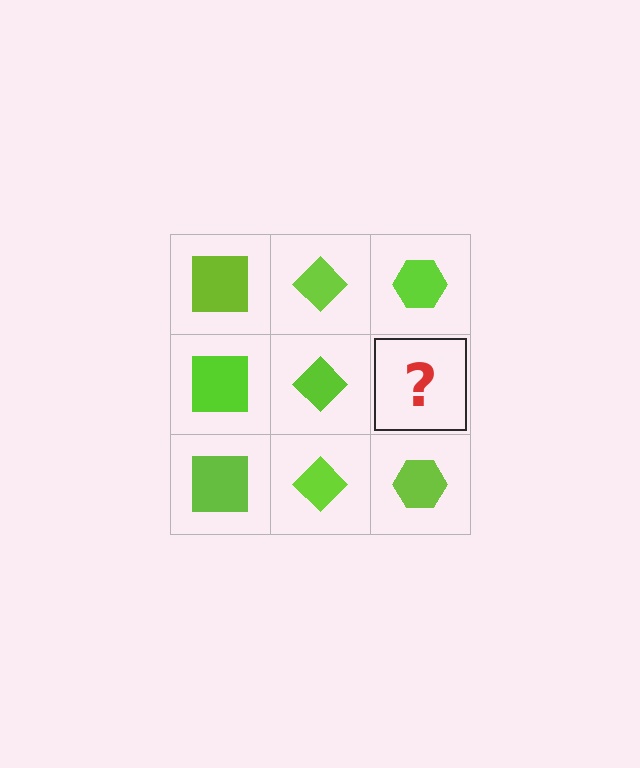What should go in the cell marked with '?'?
The missing cell should contain a lime hexagon.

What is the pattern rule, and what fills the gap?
The rule is that each column has a consistent shape. The gap should be filled with a lime hexagon.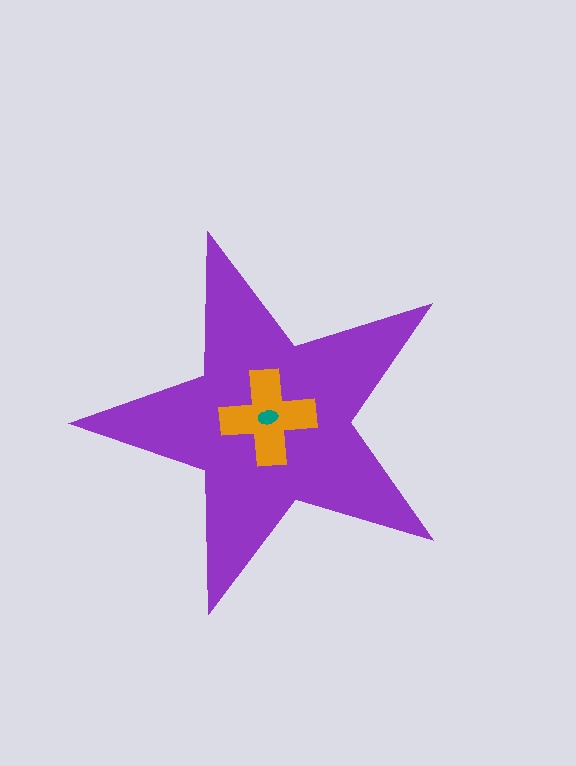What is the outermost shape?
The purple star.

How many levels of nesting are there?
3.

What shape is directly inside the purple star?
The orange cross.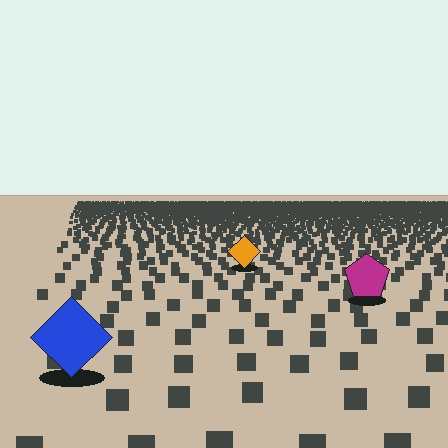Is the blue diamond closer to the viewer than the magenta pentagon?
Yes. The blue diamond is closer — you can tell from the texture gradient: the ground texture is coarser near it.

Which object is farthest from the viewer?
The orange diamond is farthest from the viewer. It appears smaller and the ground texture around it is denser.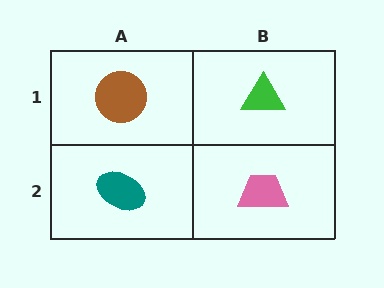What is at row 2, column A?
A teal ellipse.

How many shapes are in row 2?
2 shapes.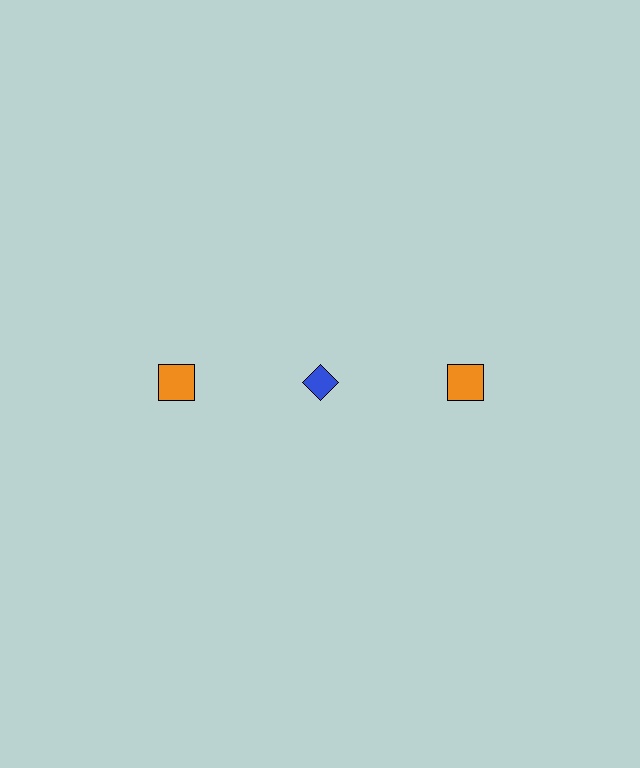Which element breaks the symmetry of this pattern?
The blue diamond in the top row, second from left column breaks the symmetry. All other shapes are orange squares.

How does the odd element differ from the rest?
It differs in both color (blue instead of orange) and shape (diamond instead of square).